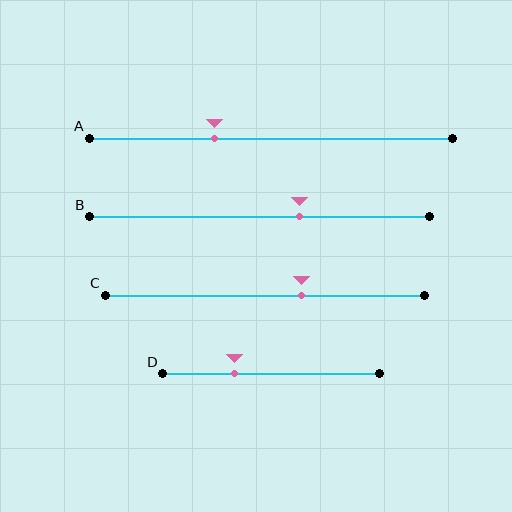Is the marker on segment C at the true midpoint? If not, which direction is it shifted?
No, the marker on segment C is shifted to the right by about 11% of the segment length.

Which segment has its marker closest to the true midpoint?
Segment C has its marker closest to the true midpoint.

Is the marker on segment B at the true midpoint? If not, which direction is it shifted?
No, the marker on segment B is shifted to the right by about 12% of the segment length.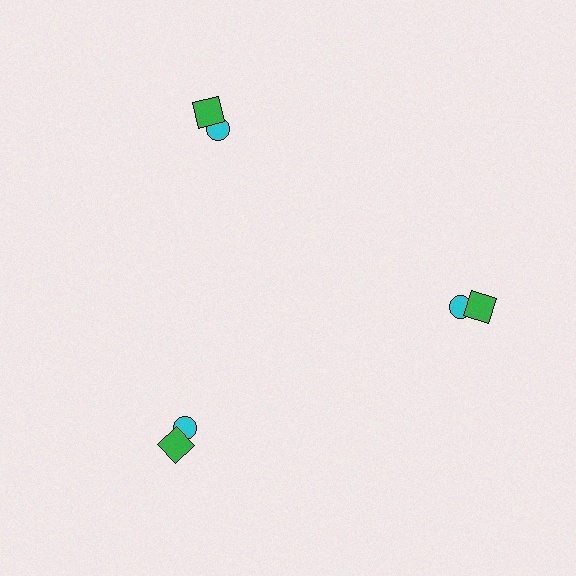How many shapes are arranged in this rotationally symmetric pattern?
There are 6 shapes, arranged in 3 groups of 2.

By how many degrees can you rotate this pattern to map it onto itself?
The pattern maps onto itself every 120 degrees of rotation.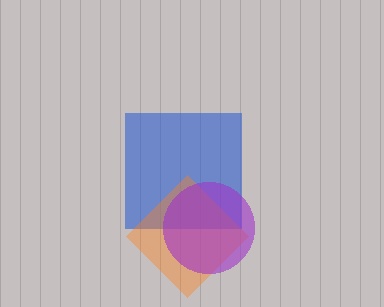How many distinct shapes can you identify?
There are 3 distinct shapes: a blue square, an orange diamond, a purple circle.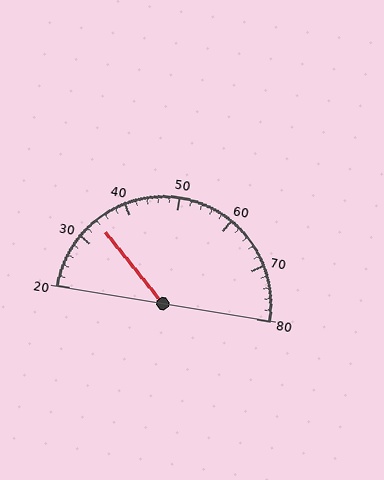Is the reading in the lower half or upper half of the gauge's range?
The reading is in the lower half of the range (20 to 80).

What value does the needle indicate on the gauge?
The needle indicates approximately 34.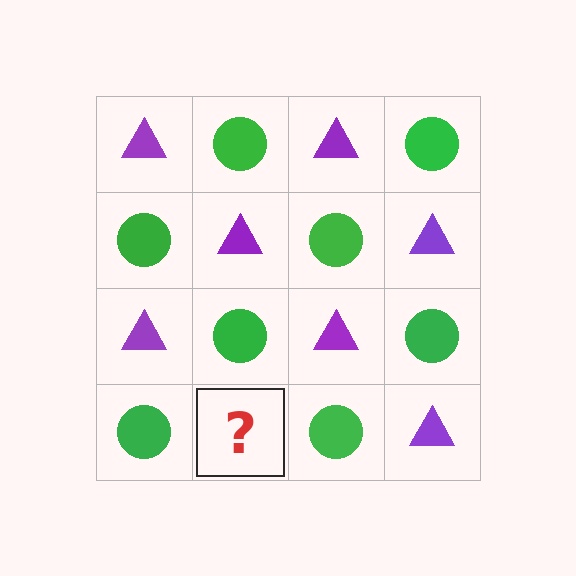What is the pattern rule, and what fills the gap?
The rule is that it alternates purple triangle and green circle in a checkerboard pattern. The gap should be filled with a purple triangle.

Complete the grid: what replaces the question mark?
The question mark should be replaced with a purple triangle.